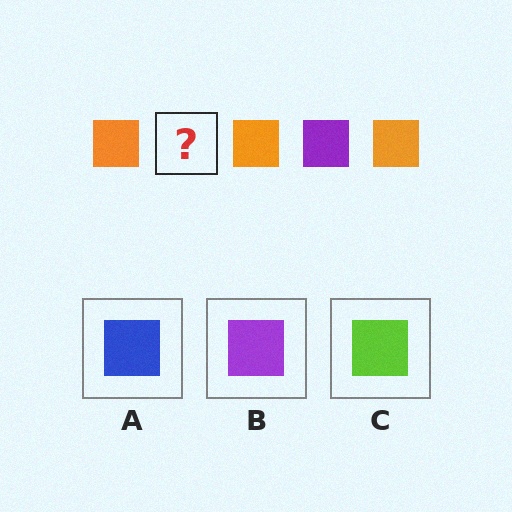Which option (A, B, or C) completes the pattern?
B.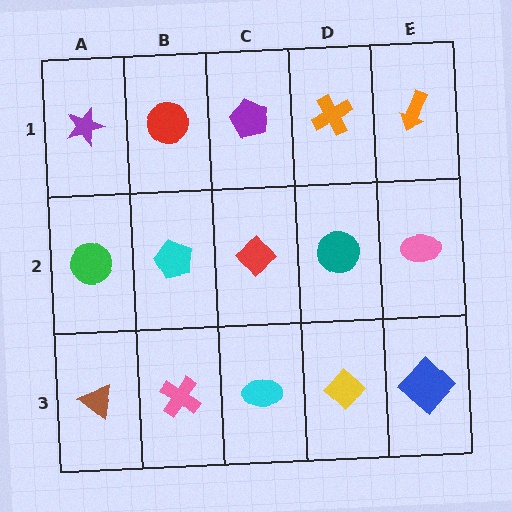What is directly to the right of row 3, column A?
A pink cross.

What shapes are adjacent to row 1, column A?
A green circle (row 2, column A), a red circle (row 1, column B).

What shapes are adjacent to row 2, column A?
A purple star (row 1, column A), a brown triangle (row 3, column A), a cyan pentagon (row 2, column B).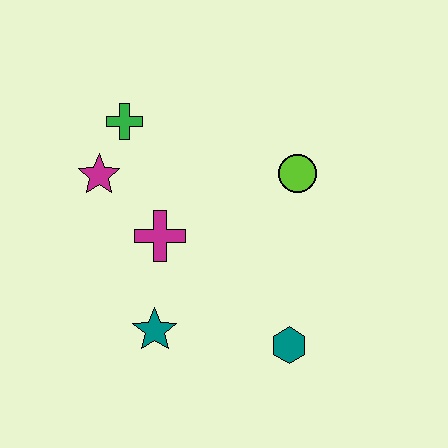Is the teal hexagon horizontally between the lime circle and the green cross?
Yes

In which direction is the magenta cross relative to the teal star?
The magenta cross is above the teal star.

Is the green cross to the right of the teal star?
No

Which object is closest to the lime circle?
The magenta cross is closest to the lime circle.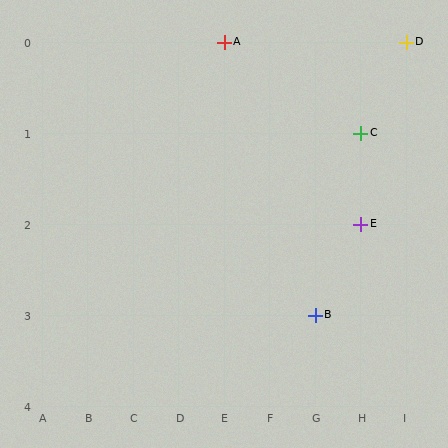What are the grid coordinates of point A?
Point A is at grid coordinates (E, 0).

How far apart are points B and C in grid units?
Points B and C are 1 column and 2 rows apart (about 2.2 grid units diagonally).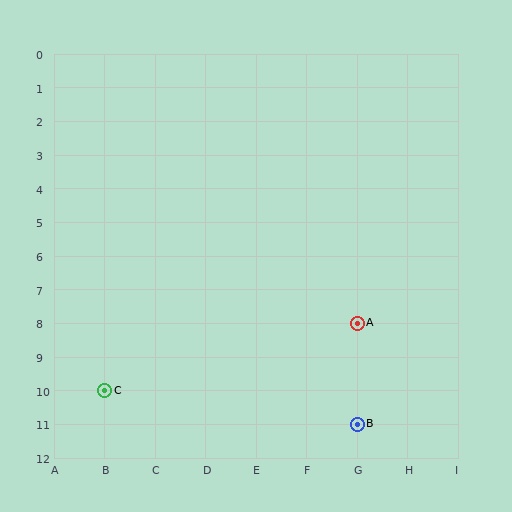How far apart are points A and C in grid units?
Points A and C are 5 columns and 2 rows apart (about 5.4 grid units diagonally).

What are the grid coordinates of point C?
Point C is at grid coordinates (B, 10).